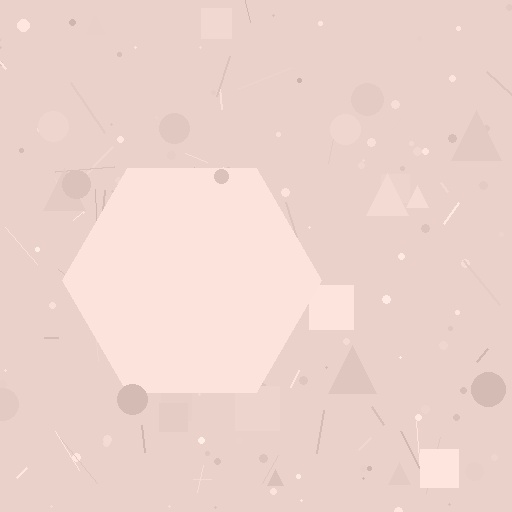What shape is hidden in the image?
A hexagon is hidden in the image.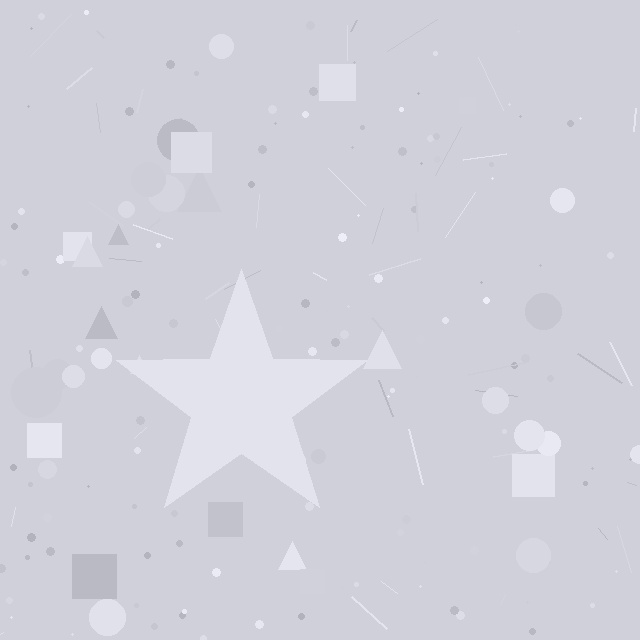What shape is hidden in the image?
A star is hidden in the image.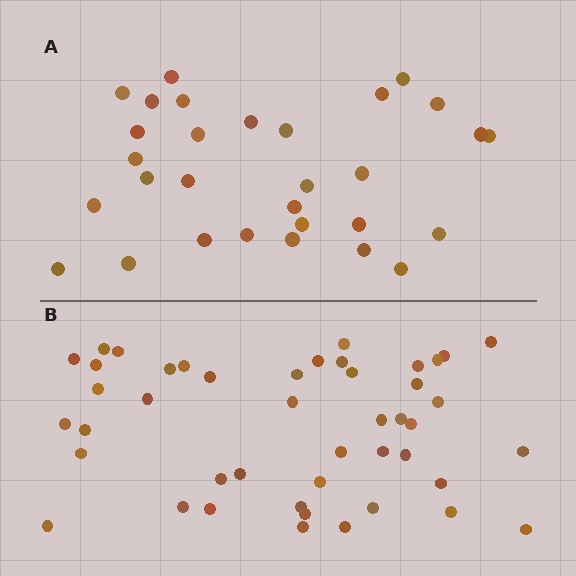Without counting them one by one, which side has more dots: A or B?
Region B (the bottom region) has more dots.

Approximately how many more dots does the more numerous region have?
Region B has approximately 15 more dots than region A.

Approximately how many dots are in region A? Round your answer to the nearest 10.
About 30 dots.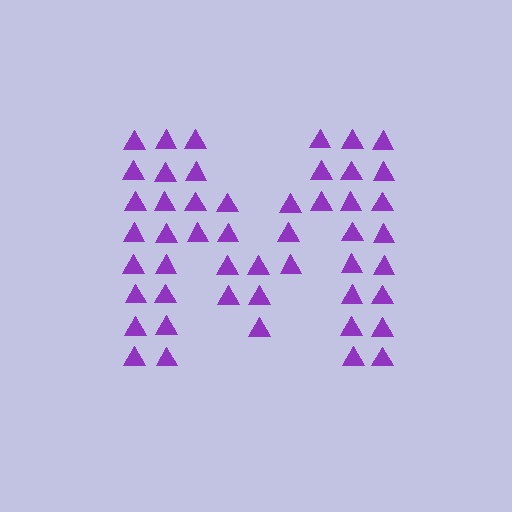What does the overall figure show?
The overall figure shows the letter M.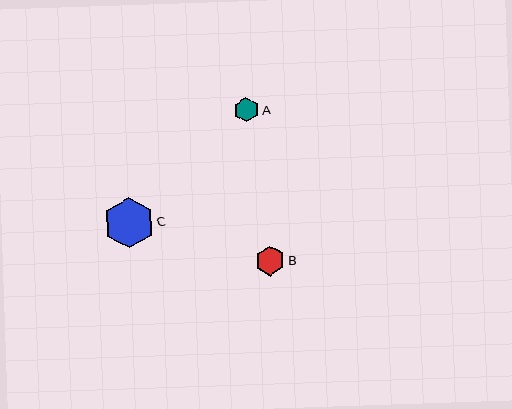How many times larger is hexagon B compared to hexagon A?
Hexagon B is approximately 1.2 times the size of hexagon A.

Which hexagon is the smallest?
Hexagon A is the smallest with a size of approximately 24 pixels.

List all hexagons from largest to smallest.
From largest to smallest: C, B, A.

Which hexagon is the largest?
Hexagon C is the largest with a size of approximately 50 pixels.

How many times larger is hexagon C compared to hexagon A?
Hexagon C is approximately 2.1 times the size of hexagon A.